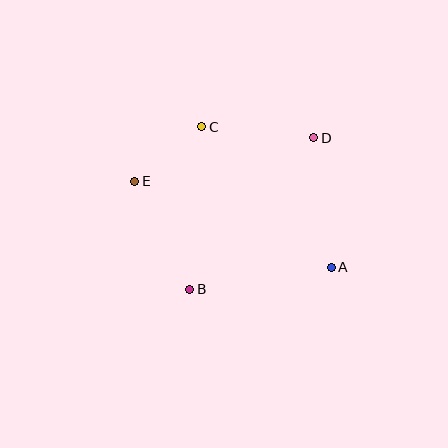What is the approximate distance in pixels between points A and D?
The distance between A and D is approximately 131 pixels.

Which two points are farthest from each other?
Points A and E are farthest from each other.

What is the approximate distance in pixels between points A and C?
The distance between A and C is approximately 191 pixels.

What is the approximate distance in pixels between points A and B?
The distance between A and B is approximately 143 pixels.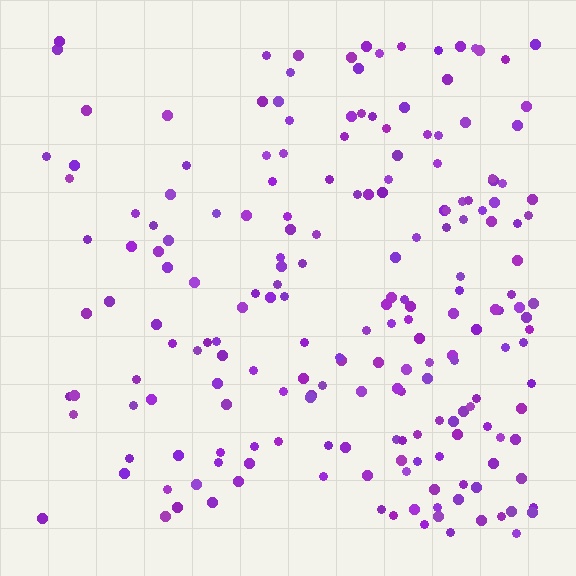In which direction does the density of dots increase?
From left to right, with the right side densest.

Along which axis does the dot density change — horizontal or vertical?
Horizontal.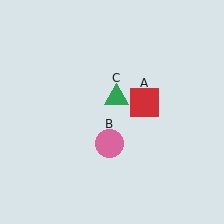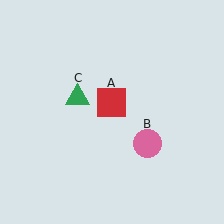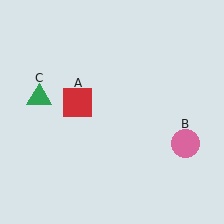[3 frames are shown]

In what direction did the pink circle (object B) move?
The pink circle (object B) moved right.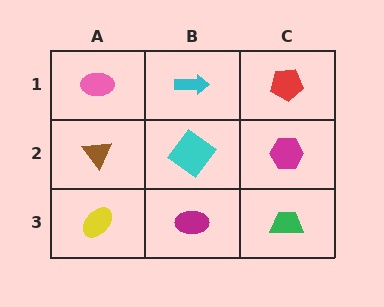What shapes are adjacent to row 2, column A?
A pink ellipse (row 1, column A), a yellow ellipse (row 3, column A), a cyan diamond (row 2, column B).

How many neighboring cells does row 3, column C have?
2.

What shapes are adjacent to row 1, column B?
A cyan diamond (row 2, column B), a pink ellipse (row 1, column A), a red pentagon (row 1, column C).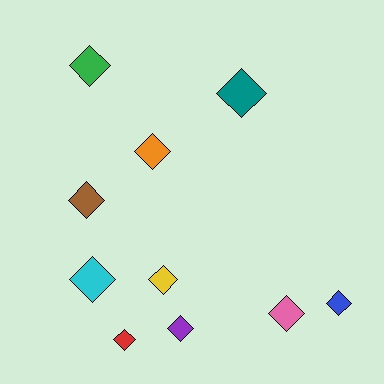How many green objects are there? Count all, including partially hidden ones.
There is 1 green object.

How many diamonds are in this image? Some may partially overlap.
There are 10 diamonds.